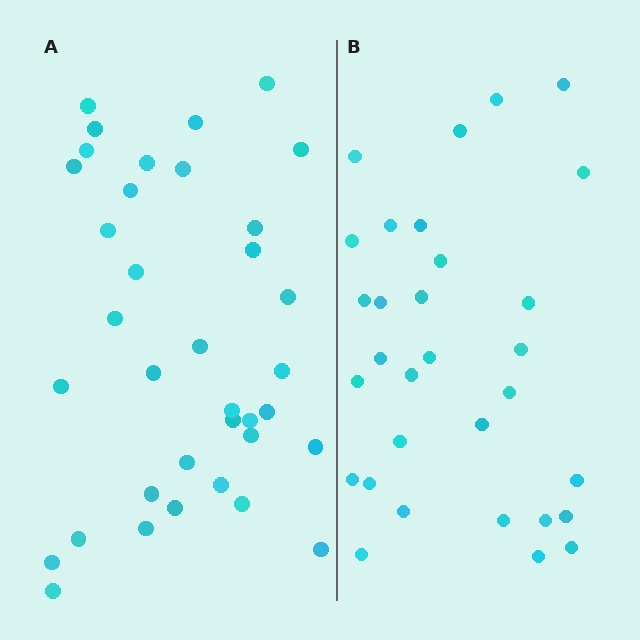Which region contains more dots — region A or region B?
Region A (the left region) has more dots.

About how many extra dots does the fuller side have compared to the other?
Region A has about 5 more dots than region B.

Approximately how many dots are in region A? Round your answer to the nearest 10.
About 40 dots. (The exact count is 36, which rounds to 40.)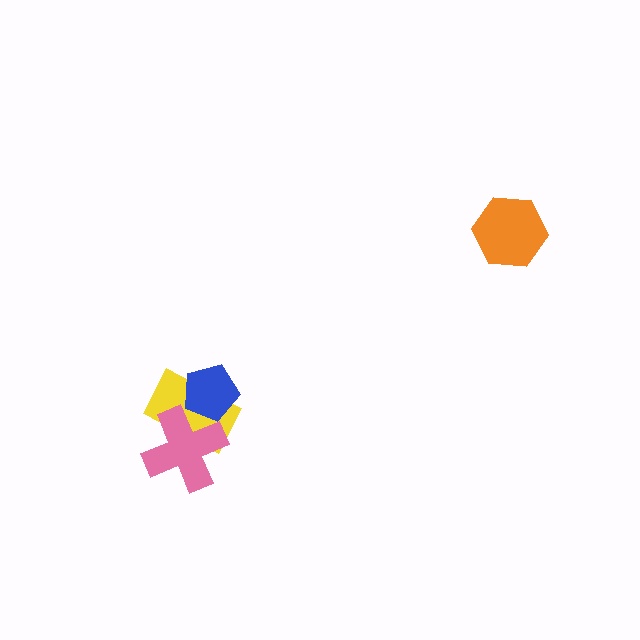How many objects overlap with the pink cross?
2 objects overlap with the pink cross.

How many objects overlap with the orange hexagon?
0 objects overlap with the orange hexagon.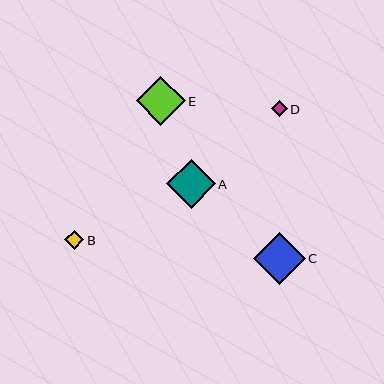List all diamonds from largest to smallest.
From largest to smallest: C, E, A, B, D.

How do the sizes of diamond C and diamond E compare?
Diamond C and diamond E are approximately the same size.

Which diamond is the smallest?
Diamond D is the smallest with a size of approximately 16 pixels.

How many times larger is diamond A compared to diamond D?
Diamond A is approximately 3.1 times the size of diamond D.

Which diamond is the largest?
Diamond C is the largest with a size of approximately 52 pixels.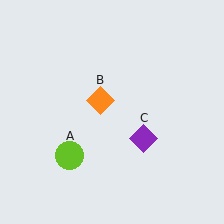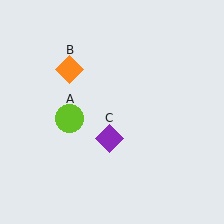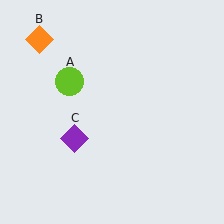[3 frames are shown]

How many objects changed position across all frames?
3 objects changed position: lime circle (object A), orange diamond (object B), purple diamond (object C).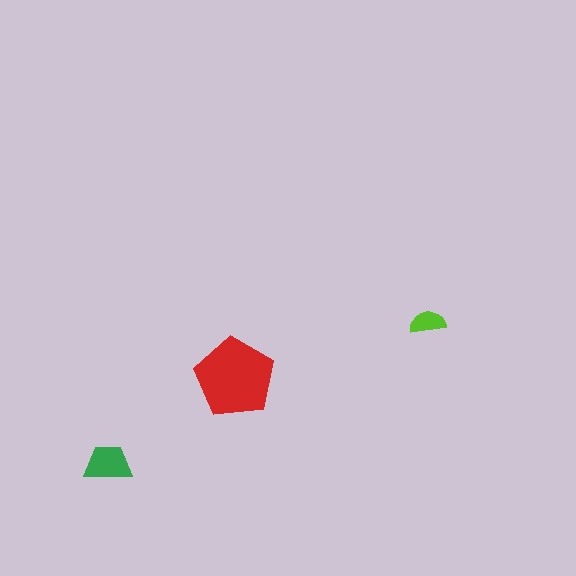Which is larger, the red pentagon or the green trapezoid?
The red pentagon.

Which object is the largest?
The red pentagon.